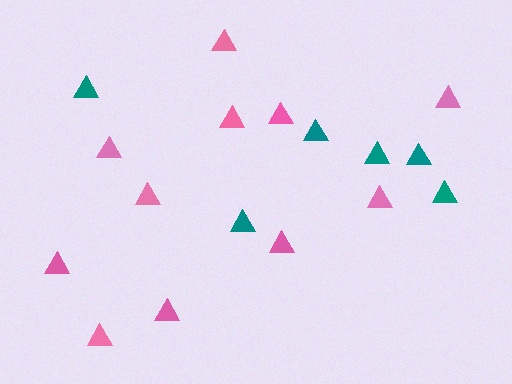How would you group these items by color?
There are 2 groups: one group of teal triangles (6) and one group of pink triangles (11).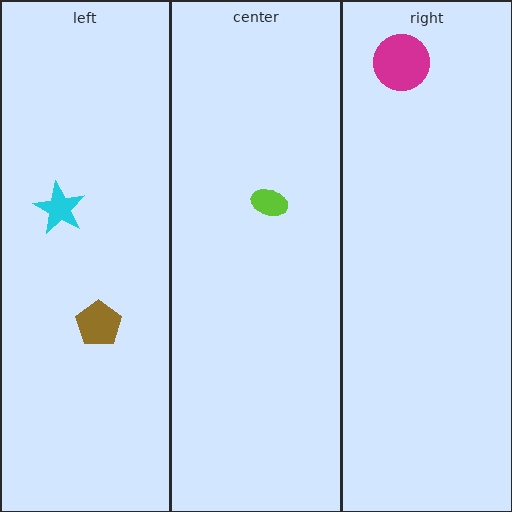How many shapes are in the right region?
1.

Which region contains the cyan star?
The left region.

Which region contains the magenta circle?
The right region.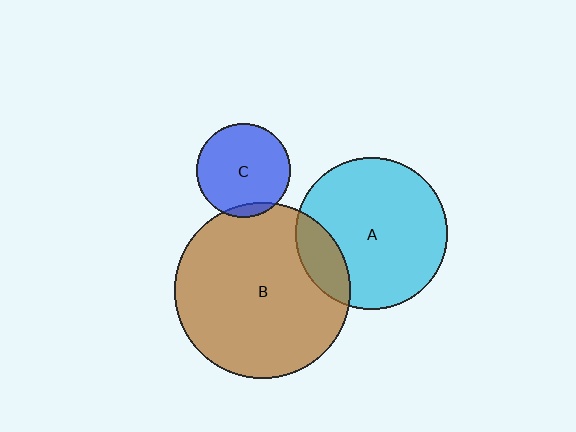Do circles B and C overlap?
Yes.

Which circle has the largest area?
Circle B (brown).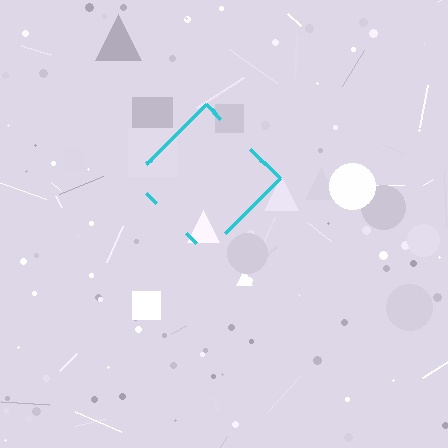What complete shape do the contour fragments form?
The contour fragments form a diamond.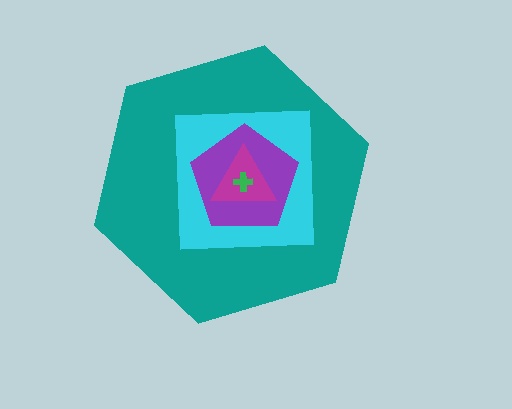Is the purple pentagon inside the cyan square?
Yes.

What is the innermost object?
The green cross.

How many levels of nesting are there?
5.